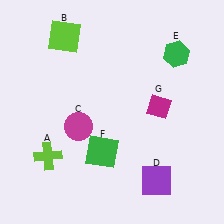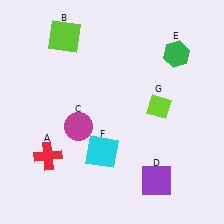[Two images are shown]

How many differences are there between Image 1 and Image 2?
There are 3 differences between the two images.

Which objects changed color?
A changed from lime to red. F changed from green to cyan. G changed from magenta to lime.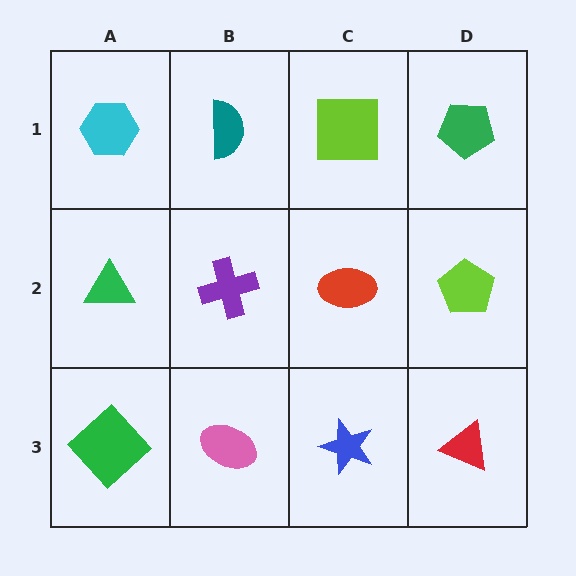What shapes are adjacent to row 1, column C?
A red ellipse (row 2, column C), a teal semicircle (row 1, column B), a green pentagon (row 1, column D).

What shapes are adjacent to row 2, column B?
A teal semicircle (row 1, column B), a pink ellipse (row 3, column B), a green triangle (row 2, column A), a red ellipse (row 2, column C).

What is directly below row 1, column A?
A green triangle.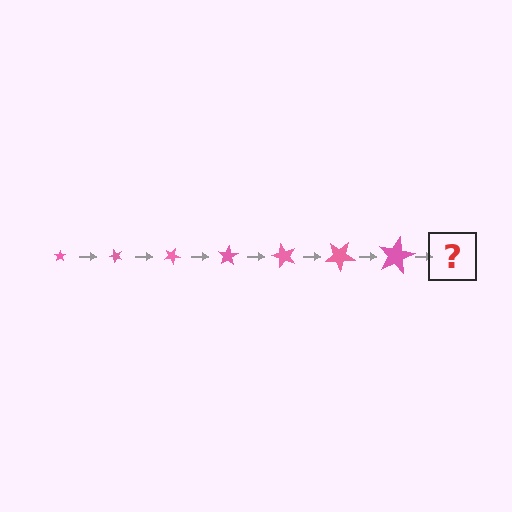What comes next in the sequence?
The next element should be a star, larger than the previous one and rotated 350 degrees from the start.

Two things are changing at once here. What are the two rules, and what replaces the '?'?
The two rules are that the star grows larger each step and it rotates 50 degrees each step. The '?' should be a star, larger than the previous one and rotated 350 degrees from the start.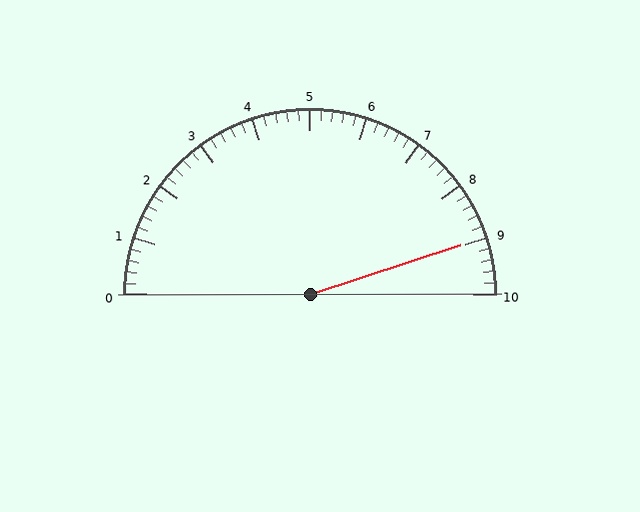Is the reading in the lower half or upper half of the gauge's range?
The reading is in the upper half of the range (0 to 10).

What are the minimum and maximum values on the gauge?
The gauge ranges from 0 to 10.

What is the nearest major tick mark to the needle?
The nearest major tick mark is 9.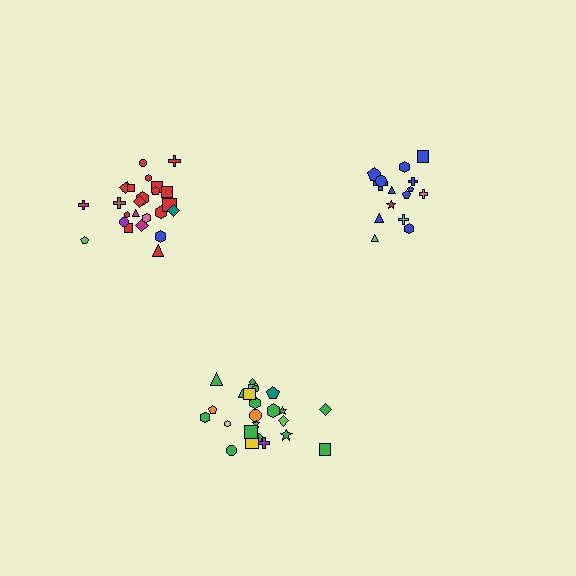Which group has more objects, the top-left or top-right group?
The top-left group.